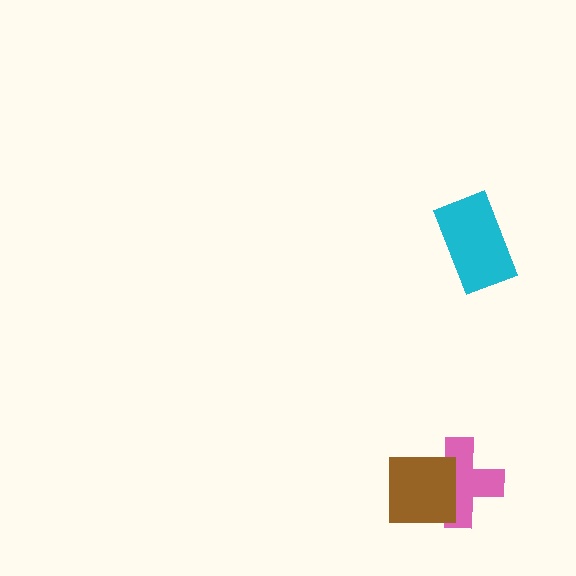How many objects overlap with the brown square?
1 object overlaps with the brown square.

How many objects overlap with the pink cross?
1 object overlaps with the pink cross.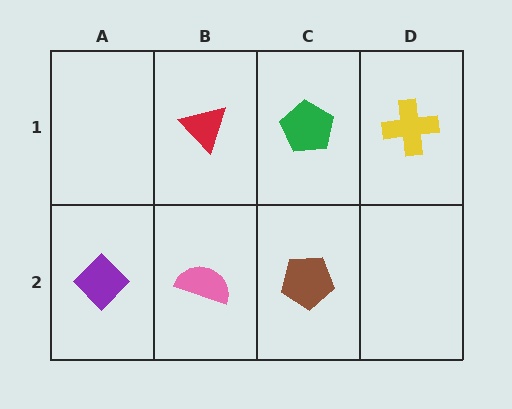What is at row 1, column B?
A red triangle.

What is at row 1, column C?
A green pentagon.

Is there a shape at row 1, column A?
No, that cell is empty.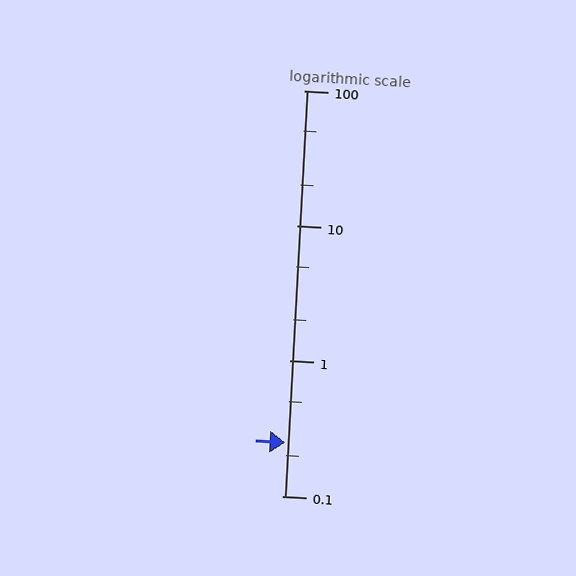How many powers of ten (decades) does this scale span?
The scale spans 3 decades, from 0.1 to 100.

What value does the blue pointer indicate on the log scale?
The pointer indicates approximately 0.25.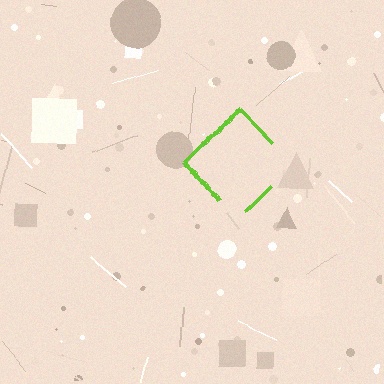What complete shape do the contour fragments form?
The contour fragments form a diamond.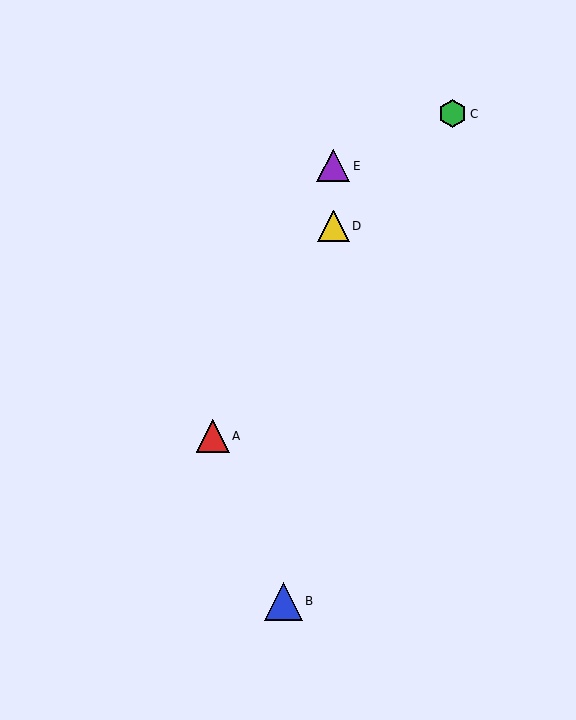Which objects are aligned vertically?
Objects D, E are aligned vertically.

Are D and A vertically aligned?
No, D is at x≈333 and A is at x≈213.